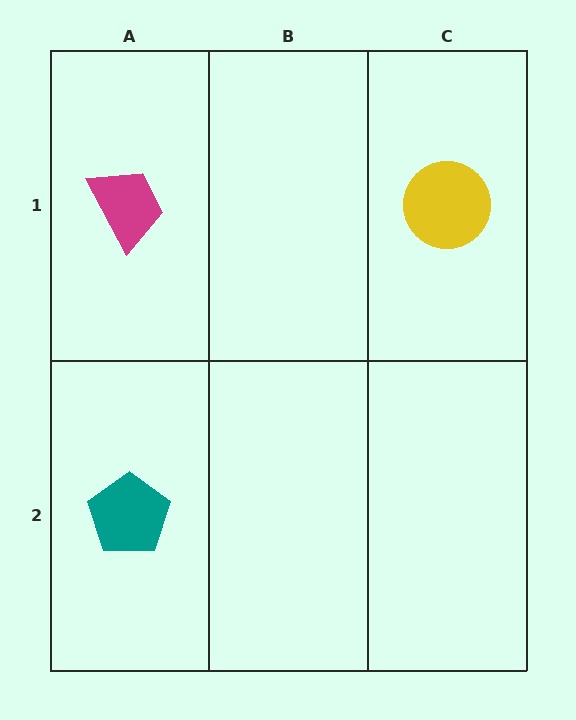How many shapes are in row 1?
2 shapes.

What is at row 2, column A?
A teal pentagon.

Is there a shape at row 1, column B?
No, that cell is empty.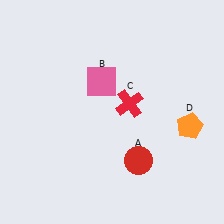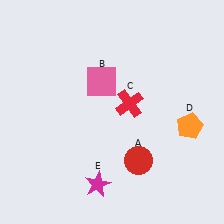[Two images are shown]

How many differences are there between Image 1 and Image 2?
There is 1 difference between the two images.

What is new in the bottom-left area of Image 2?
A magenta star (E) was added in the bottom-left area of Image 2.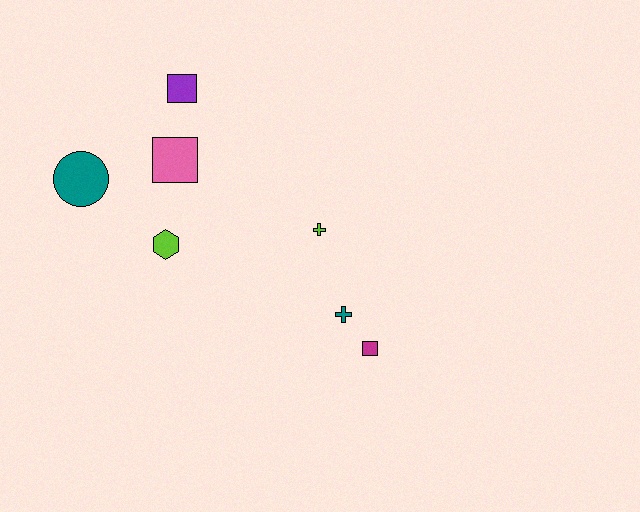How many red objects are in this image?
There are no red objects.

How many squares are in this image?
There are 3 squares.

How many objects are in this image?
There are 7 objects.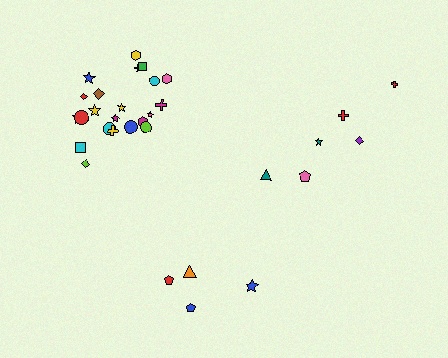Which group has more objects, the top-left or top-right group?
The top-left group.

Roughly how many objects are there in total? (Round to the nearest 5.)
Roughly 30 objects in total.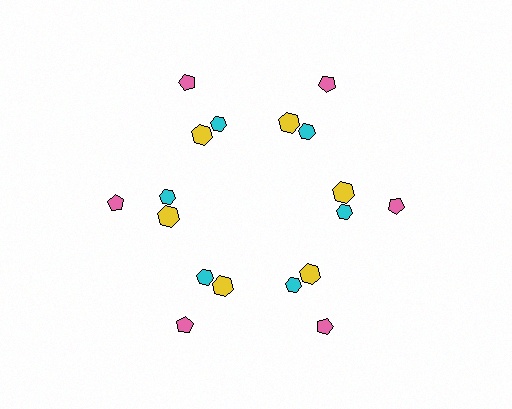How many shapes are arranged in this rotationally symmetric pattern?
There are 18 shapes, arranged in 6 groups of 3.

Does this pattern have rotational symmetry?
Yes, this pattern has 6-fold rotational symmetry. It looks the same after rotating 60 degrees around the center.